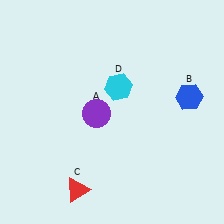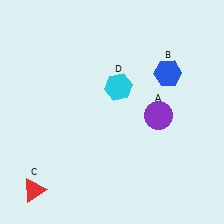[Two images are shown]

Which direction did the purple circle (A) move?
The purple circle (A) moved right.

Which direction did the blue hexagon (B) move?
The blue hexagon (B) moved up.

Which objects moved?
The objects that moved are: the purple circle (A), the blue hexagon (B), the red triangle (C).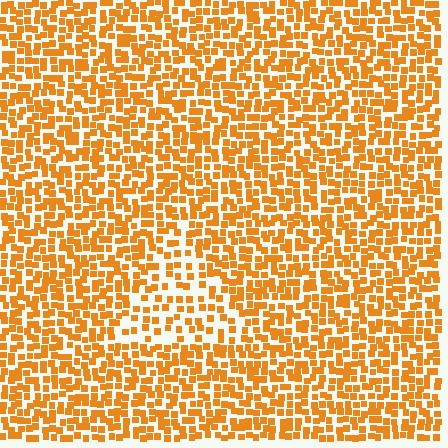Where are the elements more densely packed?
The elements are more densely packed outside the triangle boundary.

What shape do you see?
I see a triangle.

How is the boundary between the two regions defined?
The boundary is defined by a change in element density (approximately 1.8x ratio). All elements are the same color, size, and shape.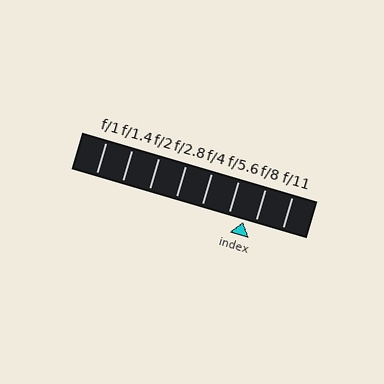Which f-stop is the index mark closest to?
The index mark is closest to f/8.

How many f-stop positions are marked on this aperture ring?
There are 8 f-stop positions marked.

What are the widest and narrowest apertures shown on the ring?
The widest aperture shown is f/1 and the narrowest is f/11.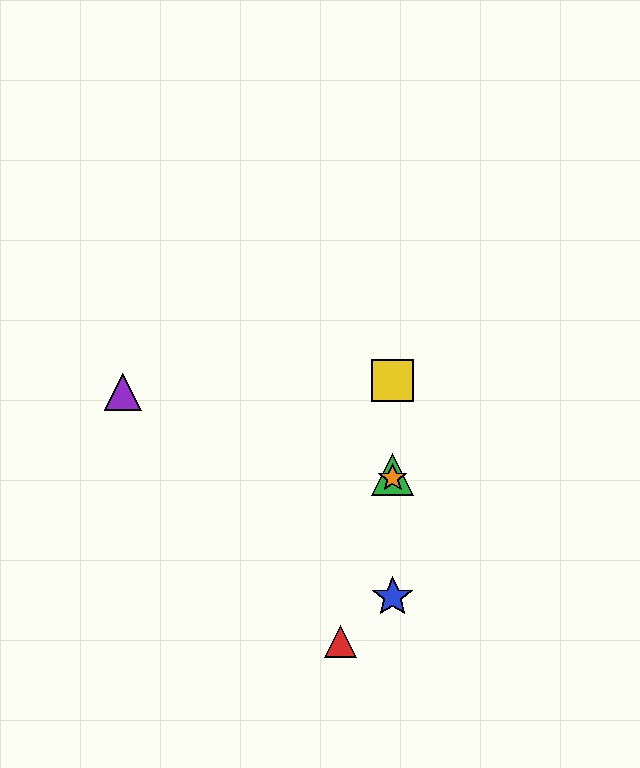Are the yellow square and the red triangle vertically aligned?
No, the yellow square is at x≈393 and the red triangle is at x≈341.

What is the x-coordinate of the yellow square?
The yellow square is at x≈393.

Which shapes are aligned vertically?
The blue star, the green triangle, the yellow square, the orange star are aligned vertically.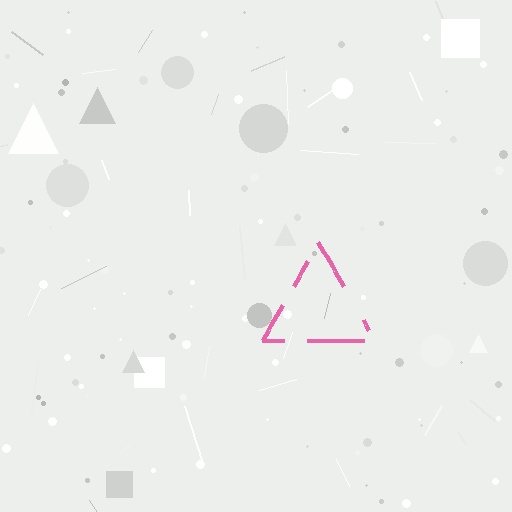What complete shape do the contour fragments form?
The contour fragments form a triangle.